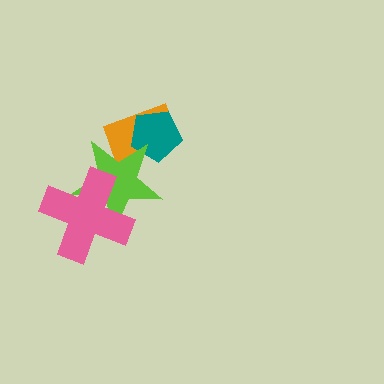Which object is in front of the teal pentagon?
The lime star is in front of the teal pentagon.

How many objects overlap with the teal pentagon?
2 objects overlap with the teal pentagon.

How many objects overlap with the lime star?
3 objects overlap with the lime star.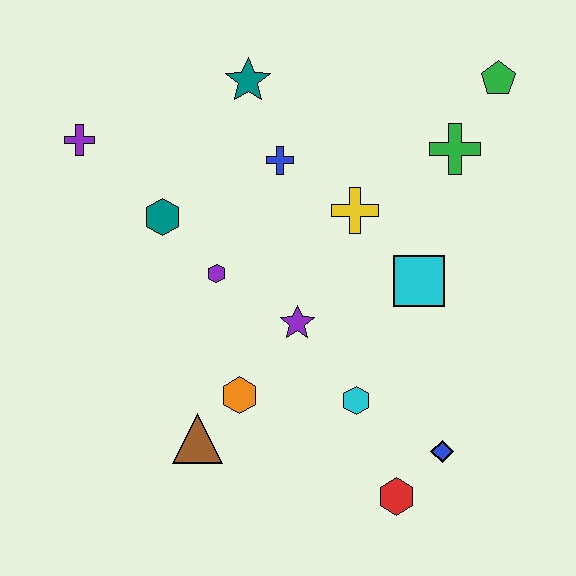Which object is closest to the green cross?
The green pentagon is closest to the green cross.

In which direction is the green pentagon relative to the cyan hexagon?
The green pentagon is above the cyan hexagon.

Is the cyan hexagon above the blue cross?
No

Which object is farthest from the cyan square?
The purple cross is farthest from the cyan square.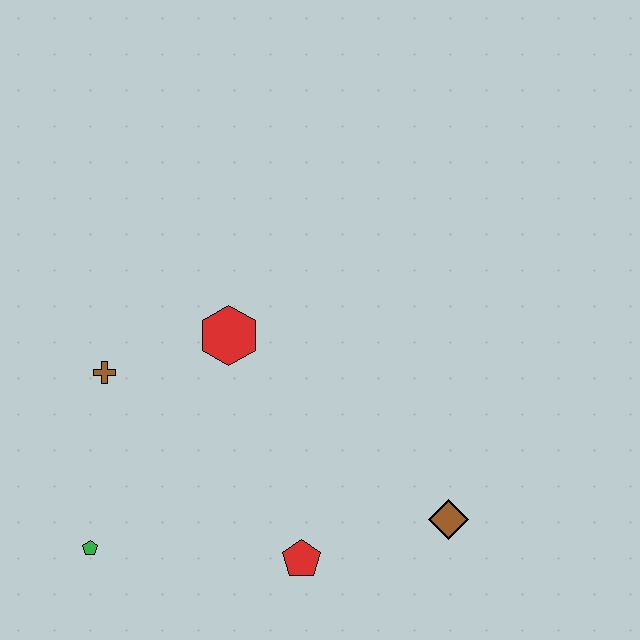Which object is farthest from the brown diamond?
The brown cross is farthest from the brown diamond.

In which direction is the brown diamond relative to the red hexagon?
The brown diamond is to the right of the red hexagon.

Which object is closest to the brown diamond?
The red pentagon is closest to the brown diamond.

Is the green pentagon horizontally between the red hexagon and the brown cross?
No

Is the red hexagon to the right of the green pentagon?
Yes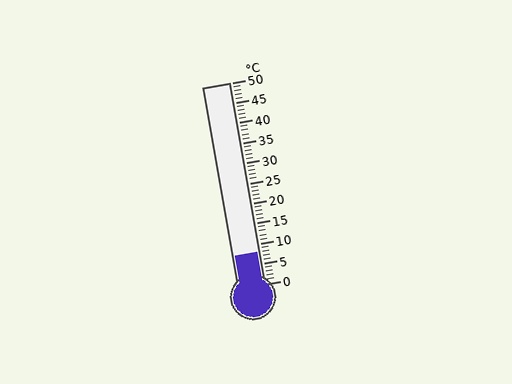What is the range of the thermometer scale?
The thermometer scale ranges from 0°C to 50°C.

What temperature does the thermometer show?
The thermometer shows approximately 8°C.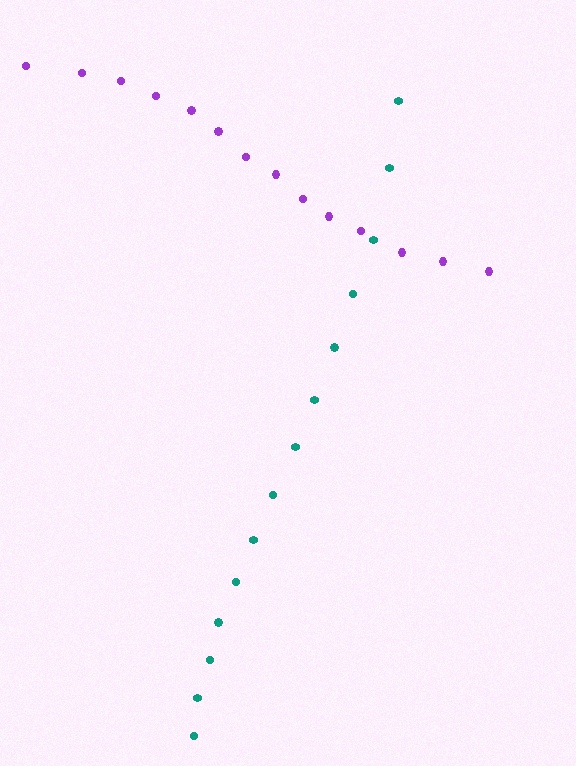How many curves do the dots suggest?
There are 2 distinct paths.